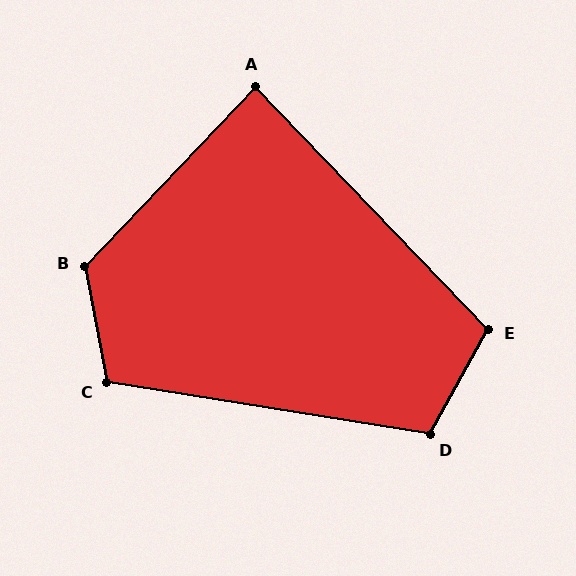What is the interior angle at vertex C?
Approximately 110 degrees (obtuse).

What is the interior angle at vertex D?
Approximately 110 degrees (obtuse).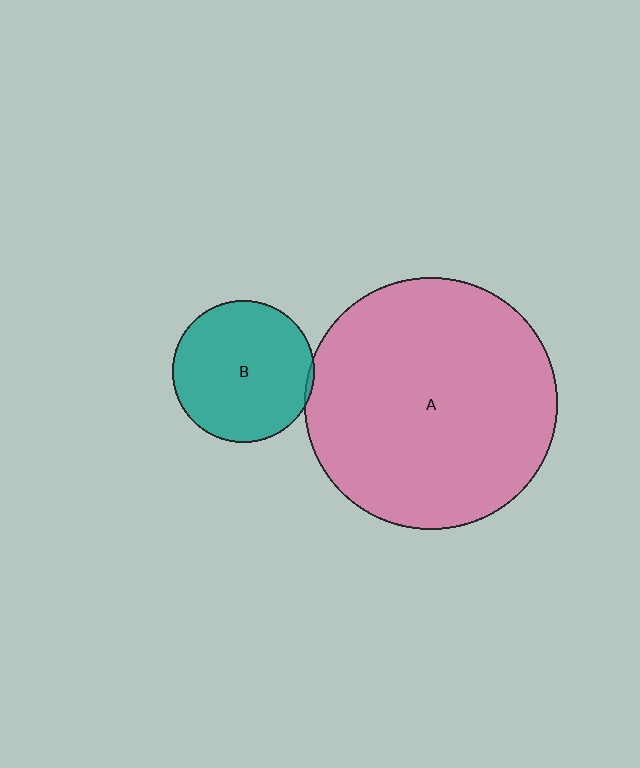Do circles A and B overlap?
Yes.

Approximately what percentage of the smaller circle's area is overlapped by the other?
Approximately 5%.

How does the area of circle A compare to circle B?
Approximately 3.2 times.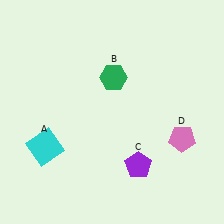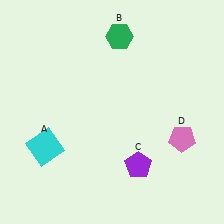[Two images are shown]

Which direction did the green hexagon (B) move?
The green hexagon (B) moved up.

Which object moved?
The green hexagon (B) moved up.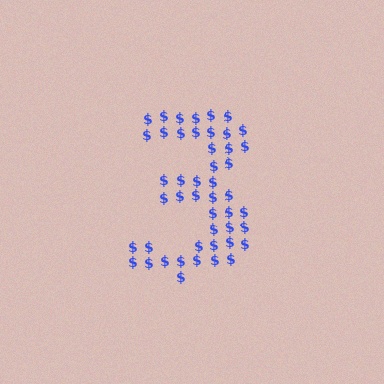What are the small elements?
The small elements are dollar signs.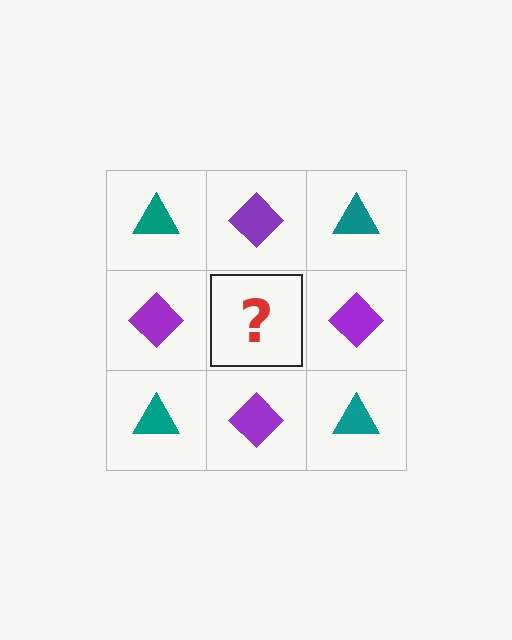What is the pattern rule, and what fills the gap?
The rule is that it alternates teal triangle and purple diamond in a checkerboard pattern. The gap should be filled with a teal triangle.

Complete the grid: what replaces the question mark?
The question mark should be replaced with a teal triangle.